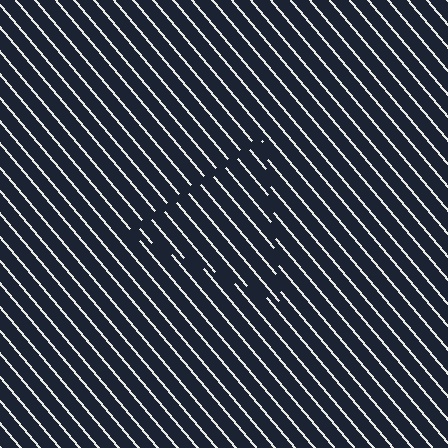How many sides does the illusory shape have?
3 sides — the line-ends trace a triangle.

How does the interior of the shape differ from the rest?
The interior of the shape contains the same grating, shifted by half a period — the contour is defined by the phase discontinuity where line-ends from the inner and outer gratings abut.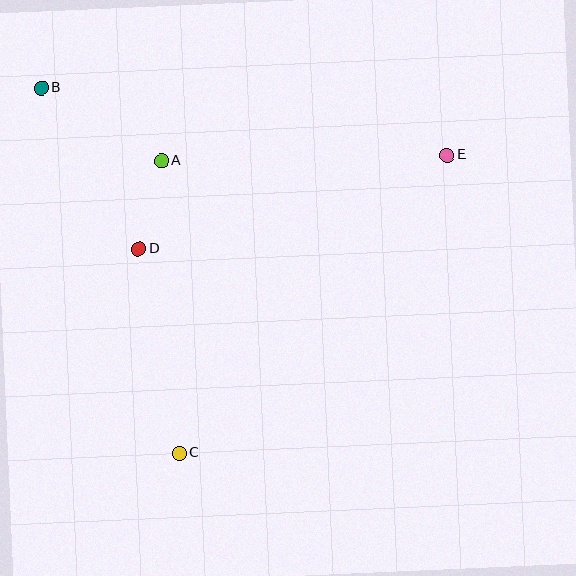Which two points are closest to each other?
Points A and D are closest to each other.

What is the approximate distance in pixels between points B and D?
The distance between B and D is approximately 188 pixels.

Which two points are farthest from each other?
Points B and E are farthest from each other.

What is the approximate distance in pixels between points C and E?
The distance between C and E is approximately 401 pixels.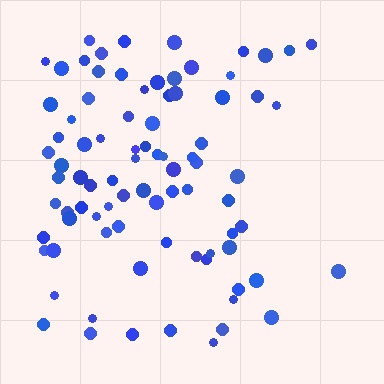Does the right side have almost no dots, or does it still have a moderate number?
Still a moderate number, just noticeably fewer than the left.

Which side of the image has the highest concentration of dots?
The left.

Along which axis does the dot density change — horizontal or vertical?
Horizontal.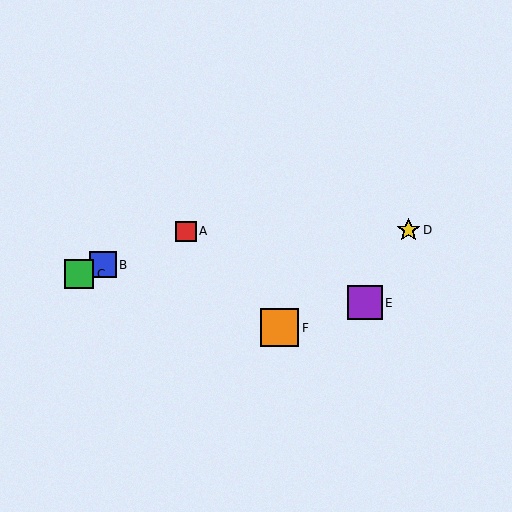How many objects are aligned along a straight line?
3 objects (A, B, C) are aligned along a straight line.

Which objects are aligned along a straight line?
Objects A, B, C are aligned along a straight line.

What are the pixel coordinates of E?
Object E is at (365, 303).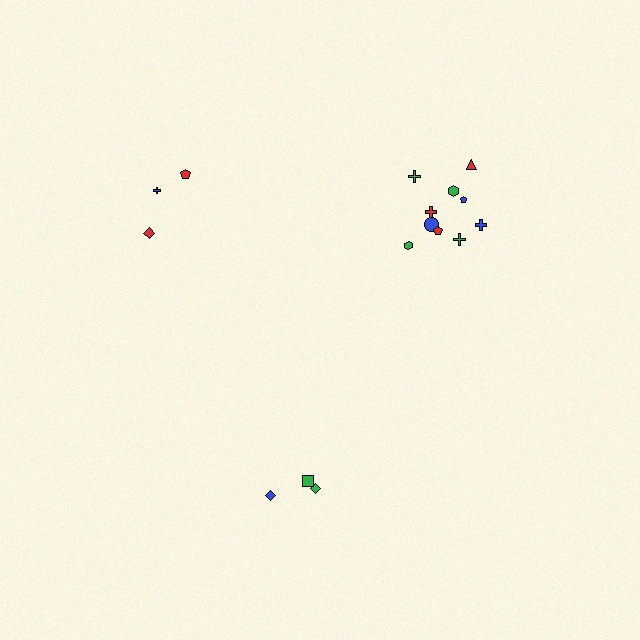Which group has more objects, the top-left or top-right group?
The top-right group.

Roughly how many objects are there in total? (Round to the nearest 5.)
Roughly 15 objects in total.